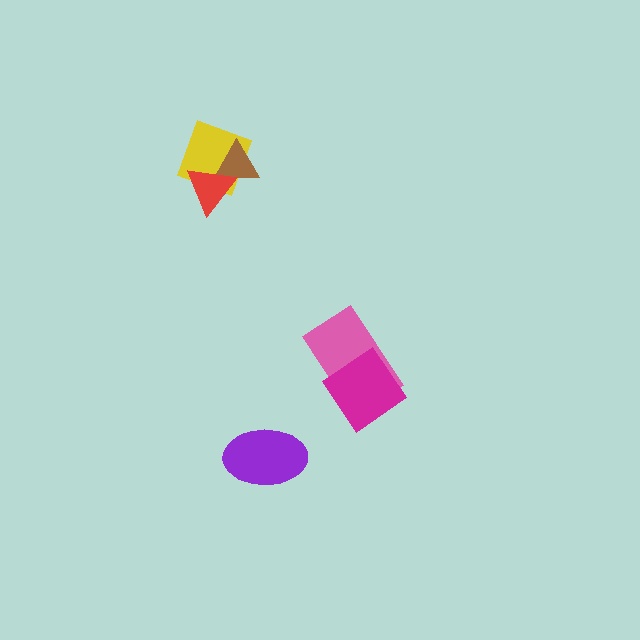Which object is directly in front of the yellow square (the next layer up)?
The brown triangle is directly in front of the yellow square.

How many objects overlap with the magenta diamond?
1 object overlaps with the magenta diamond.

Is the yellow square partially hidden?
Yes, it is partially covered by another shape.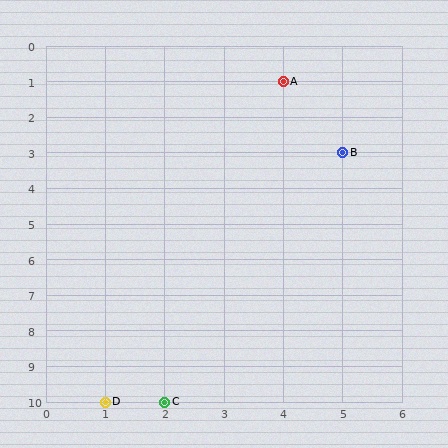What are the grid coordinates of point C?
Point C is at grid coordinates (2, 10).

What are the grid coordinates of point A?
Point A is at grid coordinates (4, 1).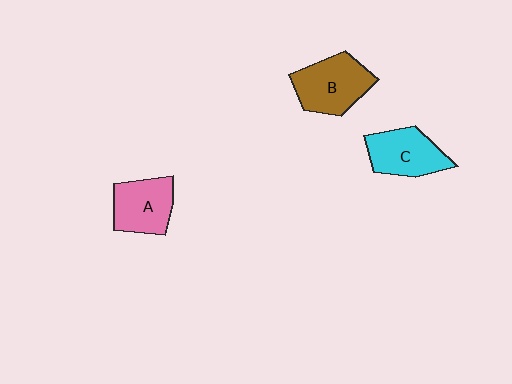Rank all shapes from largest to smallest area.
From largest to smallest: B (brown), C (cyan), A (pink).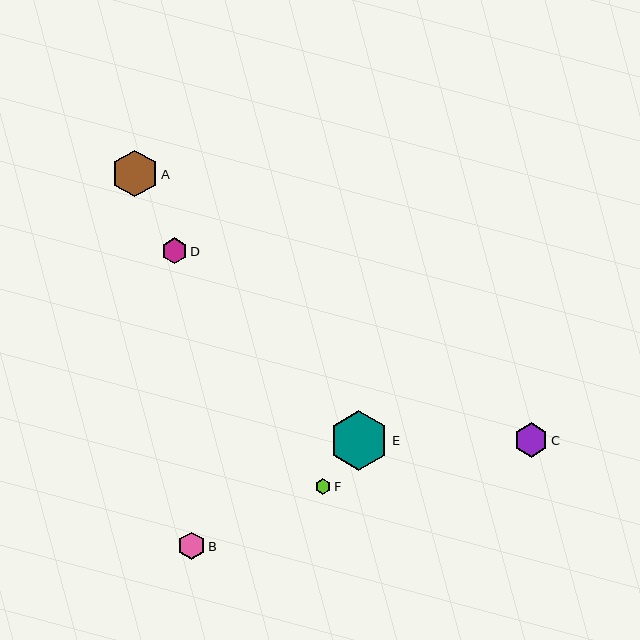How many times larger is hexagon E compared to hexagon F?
Hexagon E is approximately 3.9 times the size of hexagon F.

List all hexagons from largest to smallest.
From largest to smallest: E, A, C, B, D, F.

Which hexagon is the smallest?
Hexagon F is the smallest with a size of approximately 15 pixels.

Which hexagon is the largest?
Hexagon E is the largest with a size of approximately 59 pixels.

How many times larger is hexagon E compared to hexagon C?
Hexagon E is approximately 1.7 times the size of hexagon C.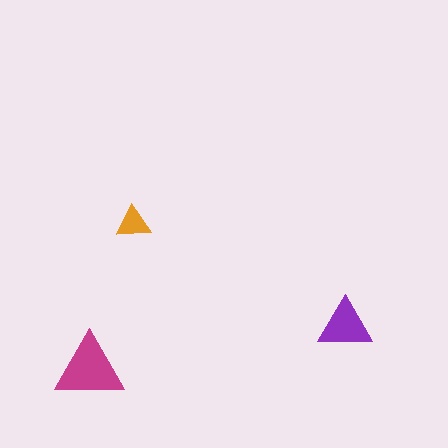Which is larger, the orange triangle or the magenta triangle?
The magenta one.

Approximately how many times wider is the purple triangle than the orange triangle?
About 1.5 times wider.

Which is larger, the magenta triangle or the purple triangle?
The magenta one.